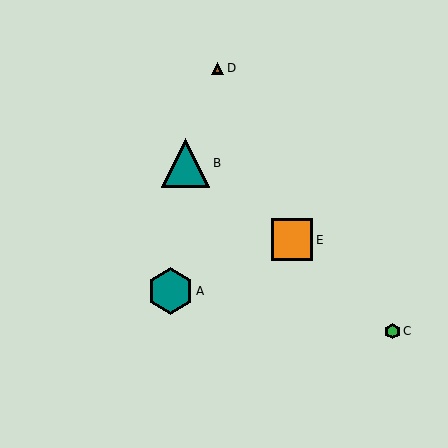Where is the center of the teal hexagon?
The center of the teal hexagon is at (170, 291).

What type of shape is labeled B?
Shape B is a teal triangle.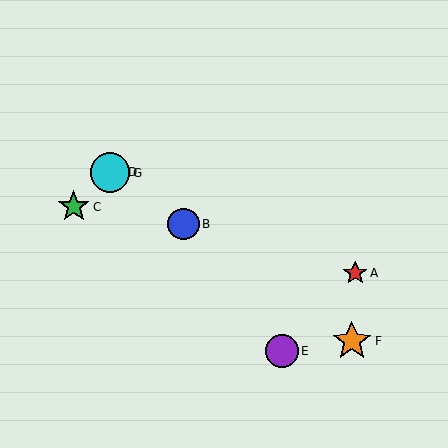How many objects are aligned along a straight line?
4 objects (B, D, F, G) are aligned along a straight line.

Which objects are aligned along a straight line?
Objects B, D, F, G are aligned along a straight line.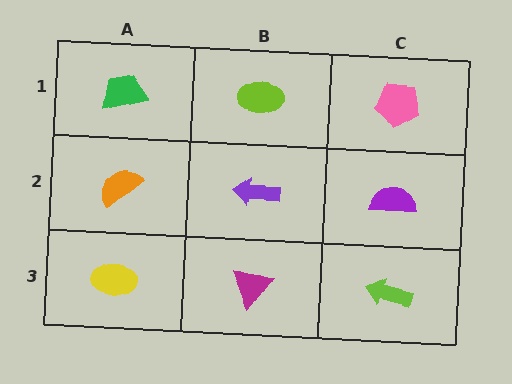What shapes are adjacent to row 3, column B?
A purple arrow (row 2, column B), a yellow ellipse (row 3, column A), a lime arrow (row 3, column C).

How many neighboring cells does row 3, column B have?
3.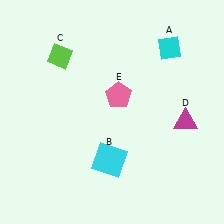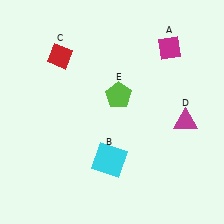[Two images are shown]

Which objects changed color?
A changed from cyan to magenta. C changed from lime to red. E changed from pink to lime.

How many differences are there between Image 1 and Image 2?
There are 3 differences between the two images.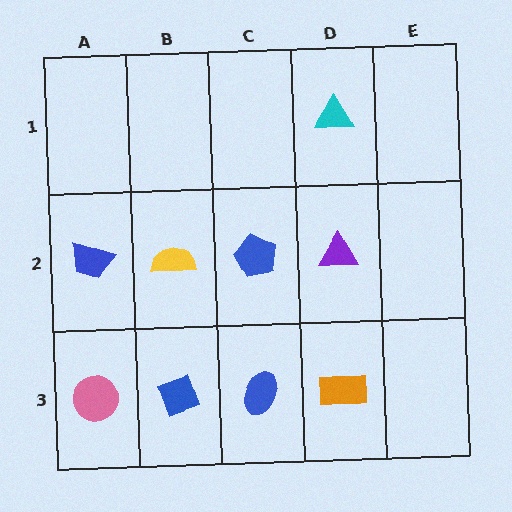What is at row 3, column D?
An orange rectangle.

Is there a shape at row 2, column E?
No, that cell is empty.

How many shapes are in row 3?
4 shapes.